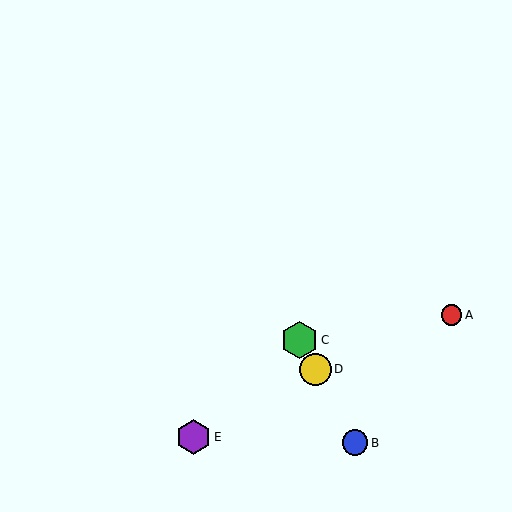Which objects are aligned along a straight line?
Objects B, C, D are aligned along a straight line.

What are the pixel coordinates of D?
Object D is at (315, 369).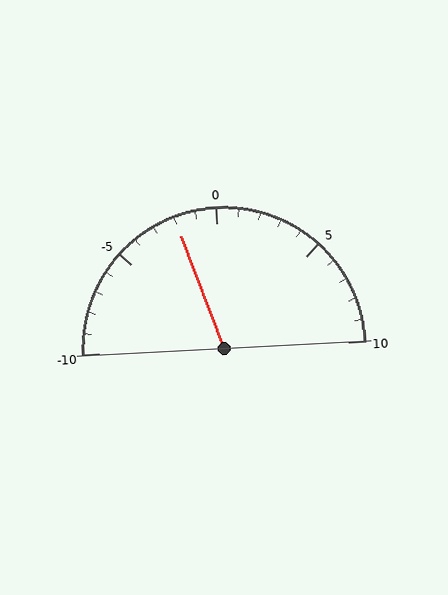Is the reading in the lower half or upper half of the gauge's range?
The reading is in the lower half of the range (-10 to 10).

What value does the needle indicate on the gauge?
The needle indicates approximately -2.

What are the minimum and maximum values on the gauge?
The gauge ranges from -10 to 10.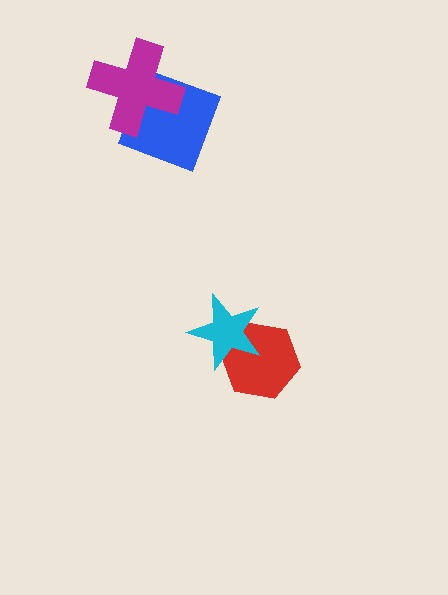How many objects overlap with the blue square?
1 object overlaps with the blue square.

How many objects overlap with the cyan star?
1 object overlaps with the cyan star.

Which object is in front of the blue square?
The magenta cross is in front of the blue square.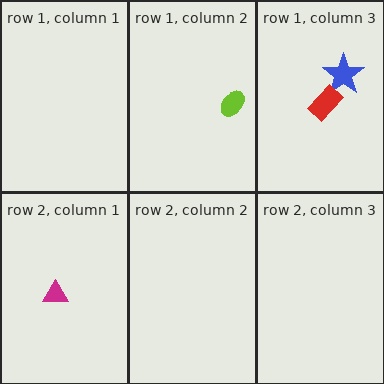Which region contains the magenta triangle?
The row 2, column 1 region.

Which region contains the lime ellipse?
The row 1, column 2 region.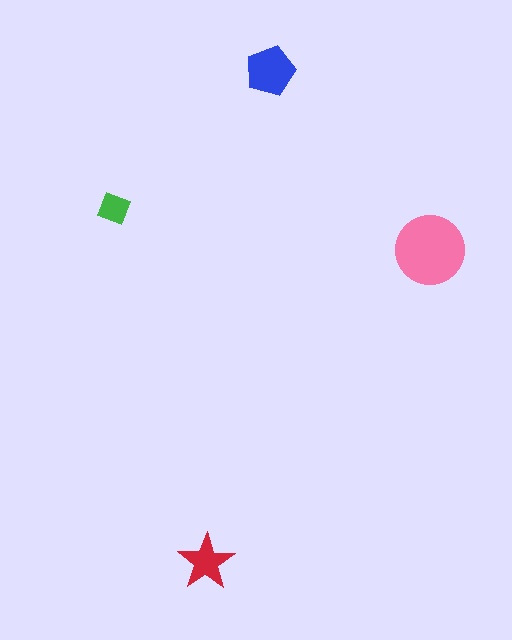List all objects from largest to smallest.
The pink circle, the blue pentagon, the red star, the green diamond.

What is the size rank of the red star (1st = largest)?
3rd.